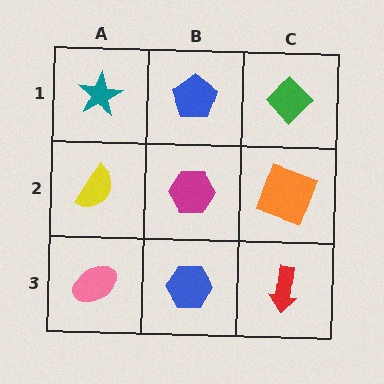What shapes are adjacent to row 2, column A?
A teal star (row 1, column A), a pink ellipse (row 3, column A), a magenta hexagon (row 2, column B).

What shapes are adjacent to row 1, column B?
A magenta hexagon (row 2, column B), a teal star (row 1, column A), a green diamond (row 1, column C).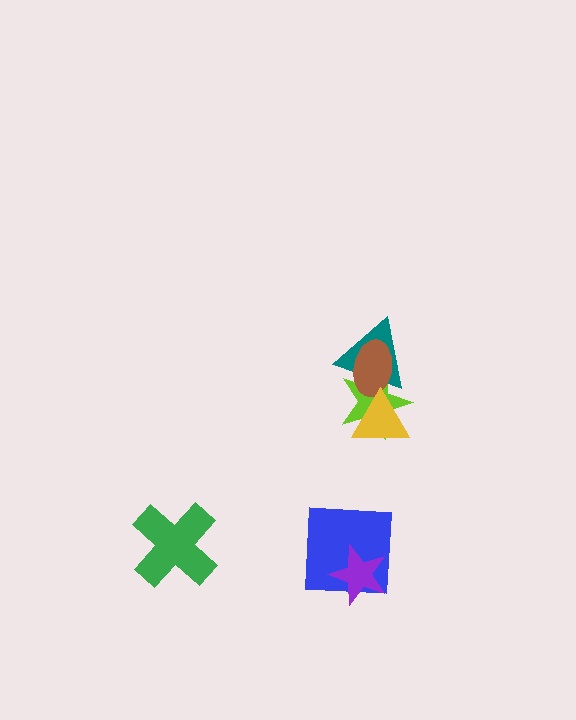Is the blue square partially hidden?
Yes, it is partially covered by another shape.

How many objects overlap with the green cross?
0 objects overlap with the green cross.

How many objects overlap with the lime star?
3 objects overlap with the lime star.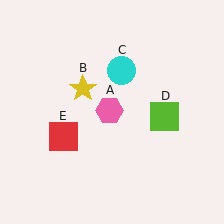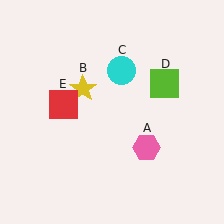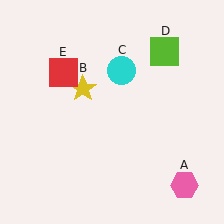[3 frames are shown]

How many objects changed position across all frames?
3 objects changed position: pink hexagon (object A), lime square (object D), red square (object E).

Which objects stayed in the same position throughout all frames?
Yellow star (object B) and cyan circle (object C) remained stationary.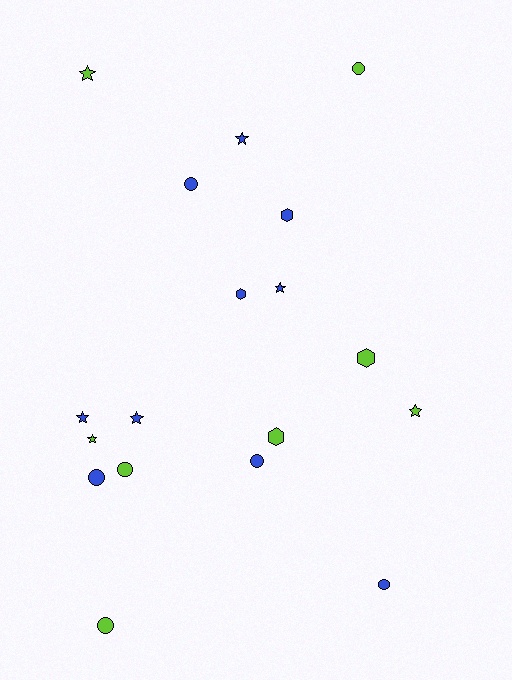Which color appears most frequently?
Blue, with 10 objects.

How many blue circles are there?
There are 4 blue circles.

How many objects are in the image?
There are 18 objects.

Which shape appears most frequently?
Star, with 7 objects.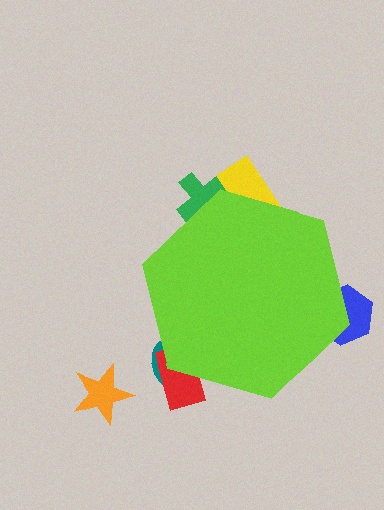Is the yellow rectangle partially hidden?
Yes, the yellow rectangle is partially hidden behind the lime hexagon.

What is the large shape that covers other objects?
A lime hexagon.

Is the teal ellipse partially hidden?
Yes, the teal ellipse is partially hidden behind the lime hexagon.